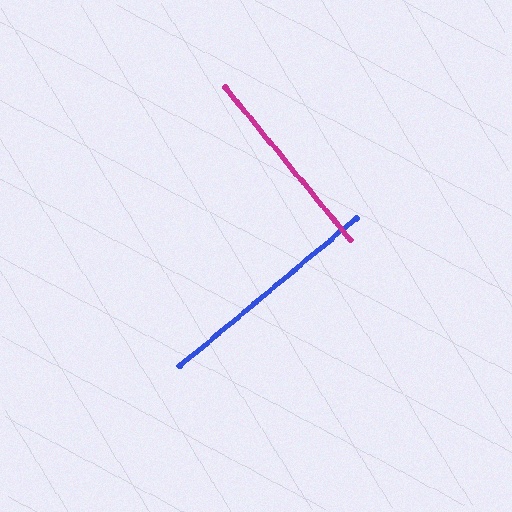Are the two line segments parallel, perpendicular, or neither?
Perpendicular — they meet at approximately 89°.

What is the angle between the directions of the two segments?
Approximately 89 degrees.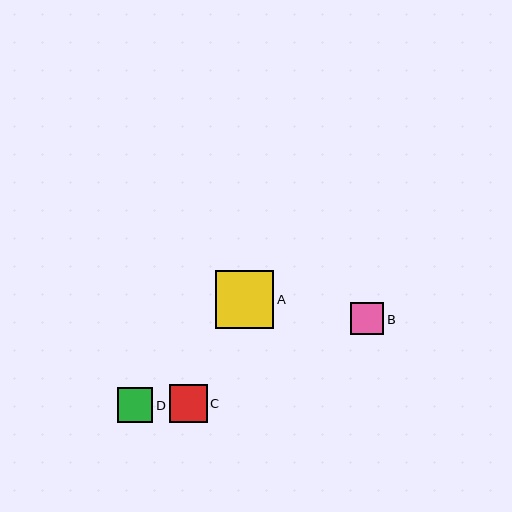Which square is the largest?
Square A is the largest with a size of approximately 58 pixels.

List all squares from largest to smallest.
From largest to smallest: A, C, D, B.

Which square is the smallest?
Square B is the smallest with a size of approximately 33 pixels.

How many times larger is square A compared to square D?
Square A is approximately 1.7 times the size of square D.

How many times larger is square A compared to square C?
Square A is approximately 1.5 times the size of square C.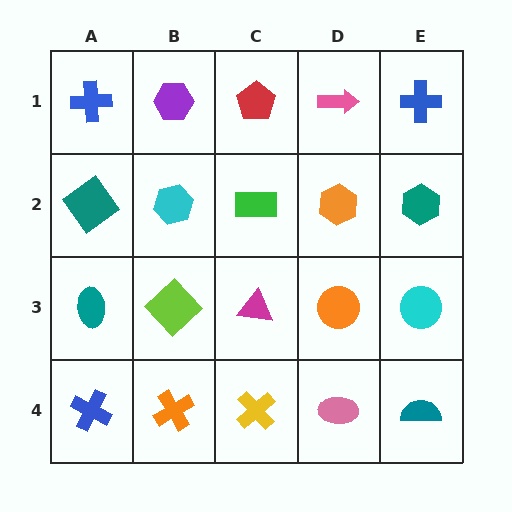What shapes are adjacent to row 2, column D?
A pink arrow (row 1, column D), an orange circle (row 3, column D), a green rectangle (row 2, column C), a teal hexagon (row 2, column E).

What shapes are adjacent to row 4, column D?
An orange circle (row 3, column D), a yellow cross (row 4, column C), a teal semicircle (row 4, column E).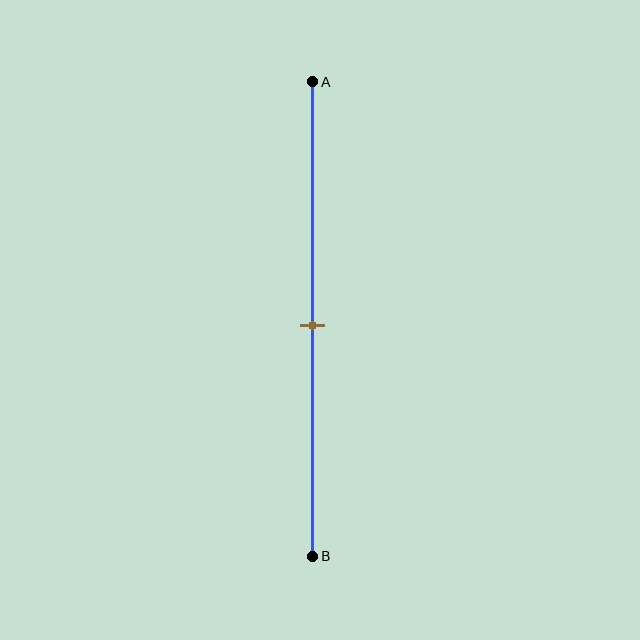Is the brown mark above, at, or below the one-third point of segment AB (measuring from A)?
The brown mark is below the one-third point of segment AB.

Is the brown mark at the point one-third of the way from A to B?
No, the mark is at about 50% from A, not at the 33% one-third point.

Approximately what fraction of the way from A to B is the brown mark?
The brown mark is approximately 50% of the way from A to B.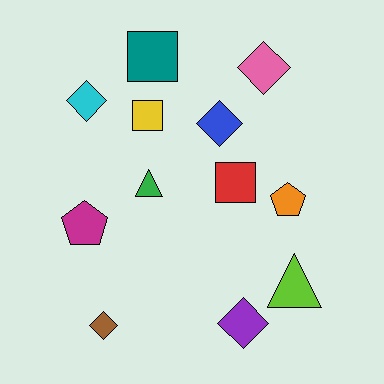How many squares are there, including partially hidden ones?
There are 3 squares.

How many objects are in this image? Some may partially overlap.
There are 12 objects.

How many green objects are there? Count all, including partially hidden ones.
There is 1 green object.